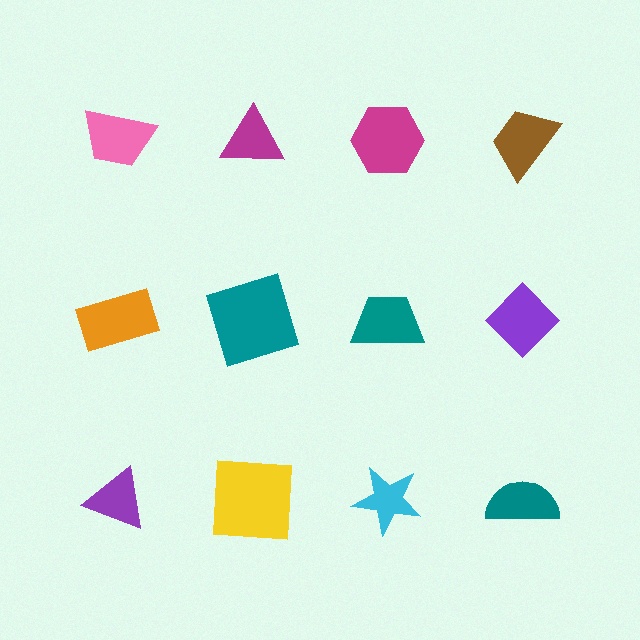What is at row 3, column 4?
A teal semicircle.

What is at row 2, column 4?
A purple diamond.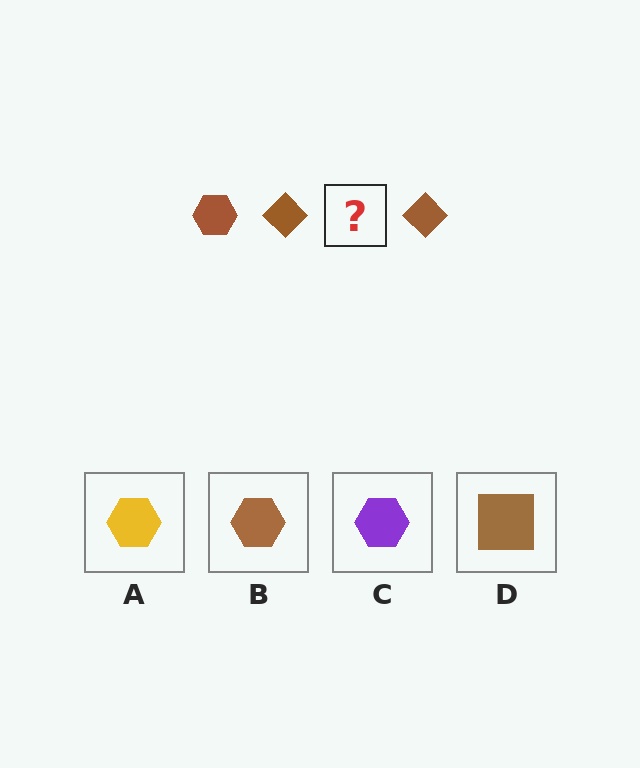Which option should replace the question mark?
Option B.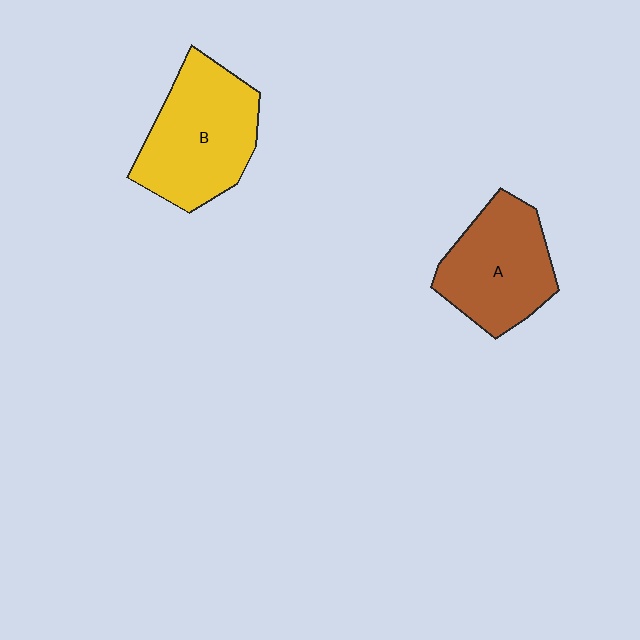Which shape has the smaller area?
Shape A (brown).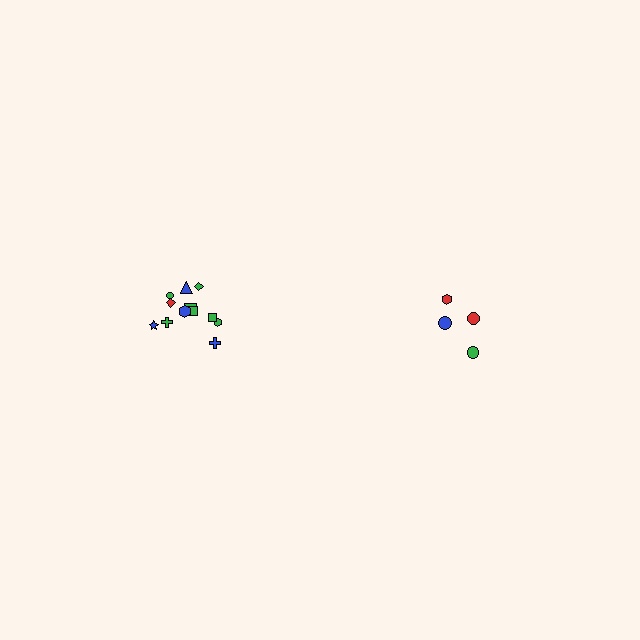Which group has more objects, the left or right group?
The left group.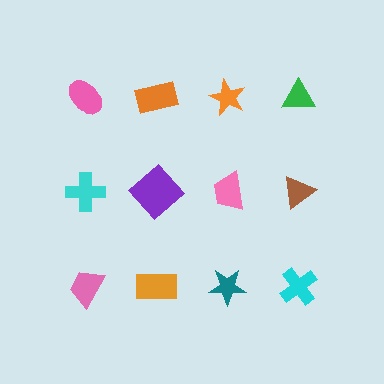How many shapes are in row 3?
4 shapes.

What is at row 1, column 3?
An orange star.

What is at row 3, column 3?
A teal star.